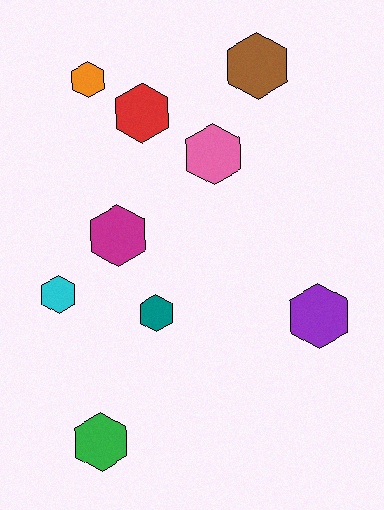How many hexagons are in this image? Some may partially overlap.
There are 9 hexagons.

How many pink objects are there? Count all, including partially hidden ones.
There is 1 pink object.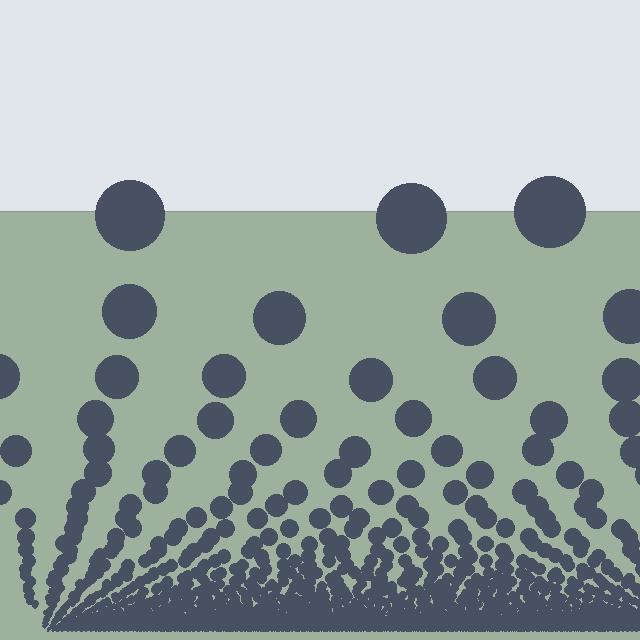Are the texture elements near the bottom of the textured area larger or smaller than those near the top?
Smaller. The gradient is inverted — elements near the bottom are smaller and denser.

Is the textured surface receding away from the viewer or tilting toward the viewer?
The surface appears to tilt toward the viewer. Texture elements get larger and sparser toward the top.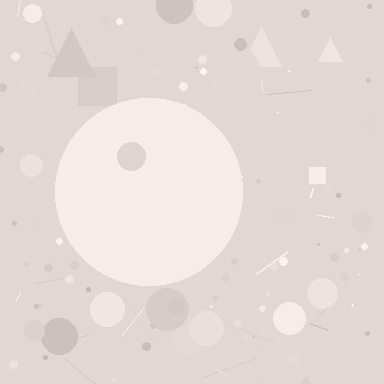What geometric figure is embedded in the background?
A circle is embedded in the background.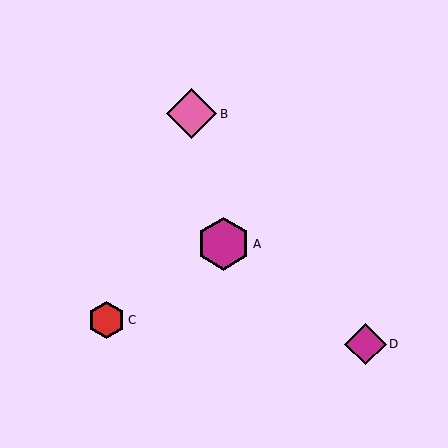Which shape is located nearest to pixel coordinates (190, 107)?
The pink diamond (labeled B) at (192, 114) is nearest to that location.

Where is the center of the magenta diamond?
The center of the magenta diamond is at (365, 344).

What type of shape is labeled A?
Shape A is a magenta hexagon.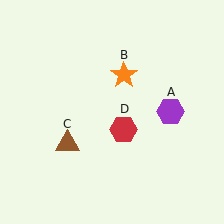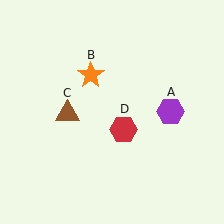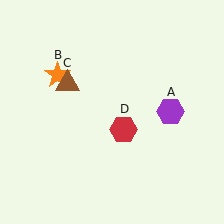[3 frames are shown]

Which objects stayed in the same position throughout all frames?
Purple hexagon (object A) and red hexagon (object D) remained stationary.